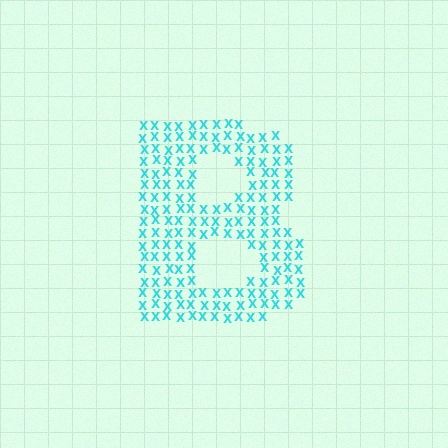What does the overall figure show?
The overall figure shows the letter B.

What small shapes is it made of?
It is made of small letter X's.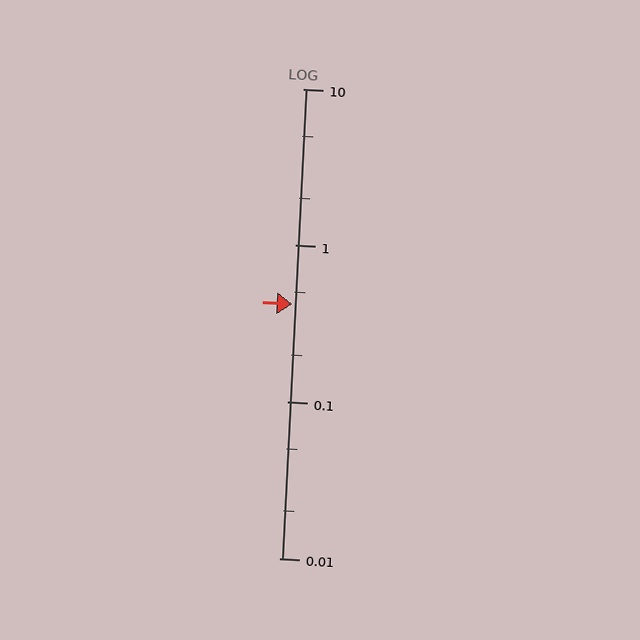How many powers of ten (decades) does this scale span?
The scale spans 3 decades, from 0.01 to 10.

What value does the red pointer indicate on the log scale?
The pointer indicates approximately 0.42.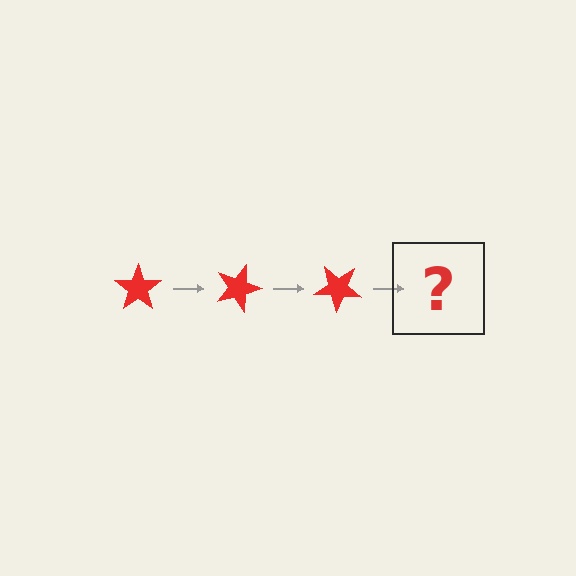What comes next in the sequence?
The next element should be a red star rotated 60 degrees.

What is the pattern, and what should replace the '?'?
The pattern is that the star rotates 20 degrees each step. The '?' should be a red star rotated 60 degrees.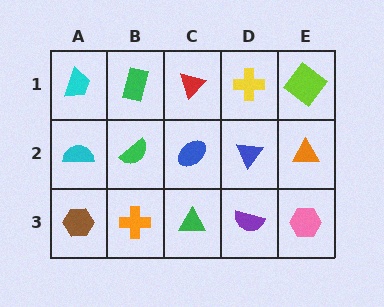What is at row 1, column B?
A green rectangle.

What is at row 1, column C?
A red triangle.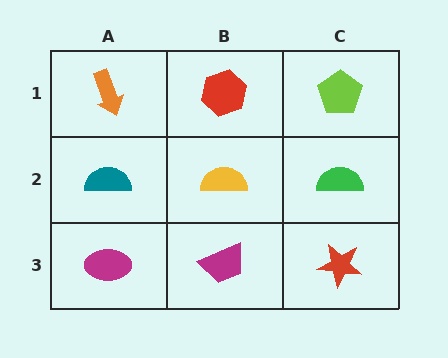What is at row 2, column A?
A teal semicircle.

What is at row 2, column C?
A green semicircle.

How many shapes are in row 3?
3 shapes.